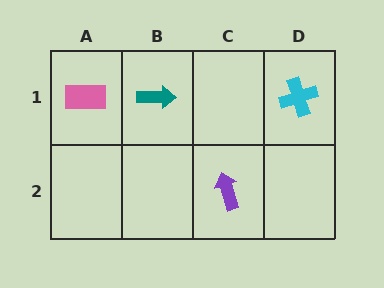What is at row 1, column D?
A cyan cross.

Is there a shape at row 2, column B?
No, that cell is empty.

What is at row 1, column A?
A pink rectangle.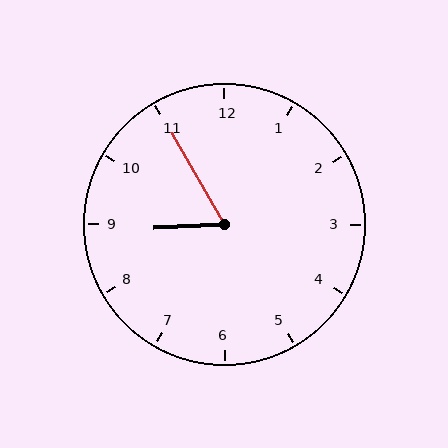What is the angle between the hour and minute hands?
Approximately 62 degrees.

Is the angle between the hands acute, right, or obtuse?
It is acute.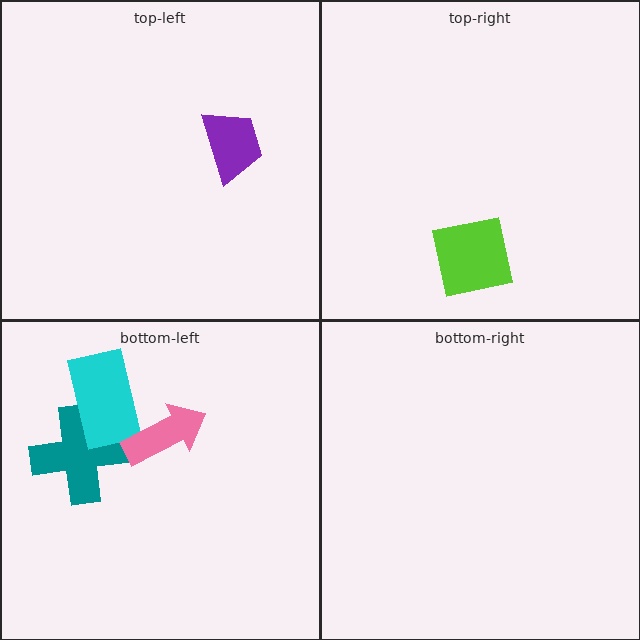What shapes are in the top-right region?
The lime square.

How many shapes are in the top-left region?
1.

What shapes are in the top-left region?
The purple trapezoid.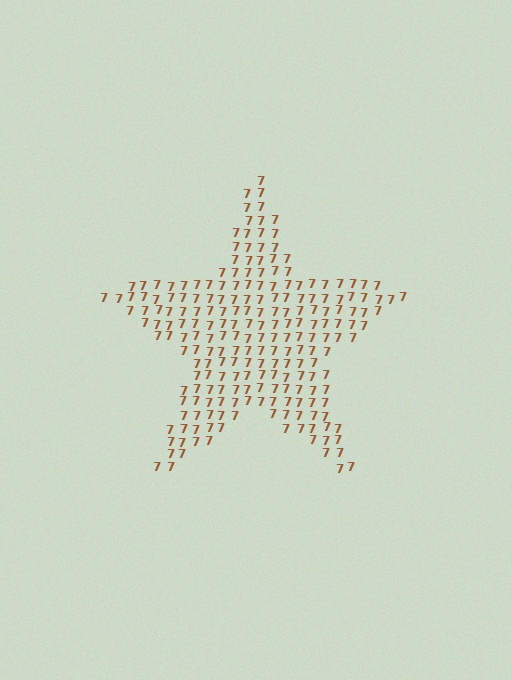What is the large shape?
The large shape is a star.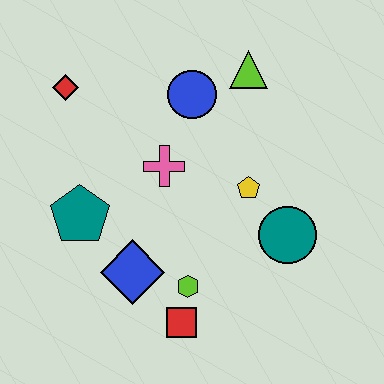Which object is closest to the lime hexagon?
The red square is closest to the lime hexagon.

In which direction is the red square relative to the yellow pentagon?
The red square is below the yellow pentagon.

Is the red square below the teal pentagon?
Yes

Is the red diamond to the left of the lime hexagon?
Yes